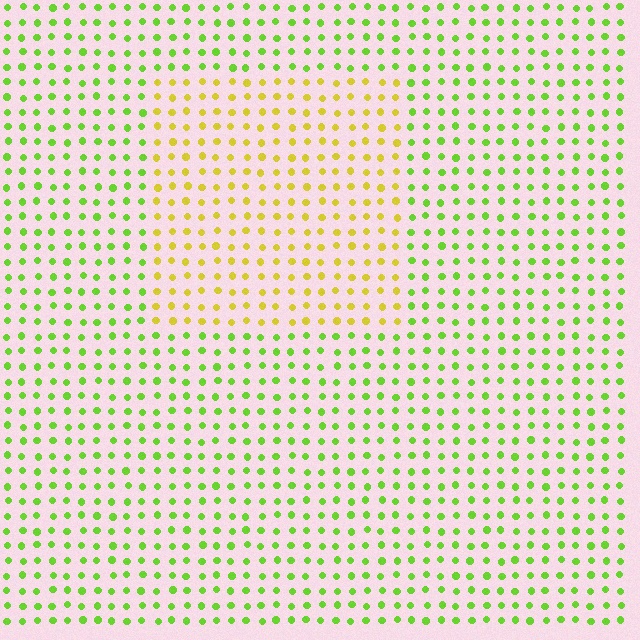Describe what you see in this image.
The image is filled with small lime elements in a uniform arrangement. A rectangle-shaped region is visible where the elements are tinted to a slightly different hue, forming a subtle color boundary.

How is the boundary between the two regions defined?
The boundary is defined purely by a slight shift in hue (about 43 degrees). Spacing, size, and orientation are identical on both sides.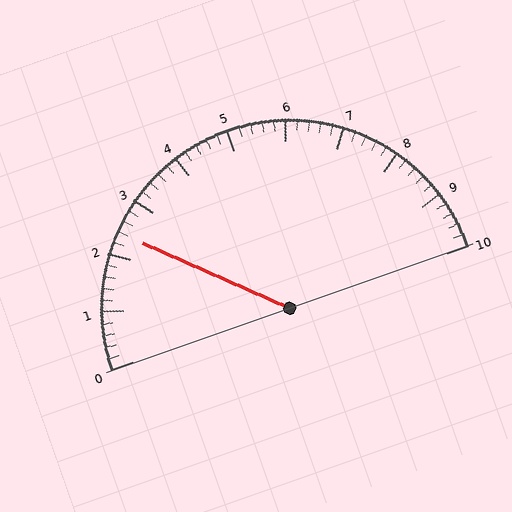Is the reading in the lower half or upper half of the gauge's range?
The reading is in the lower half of the range (0 to 10).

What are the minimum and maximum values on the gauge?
The gauge ranges from 0 to 10.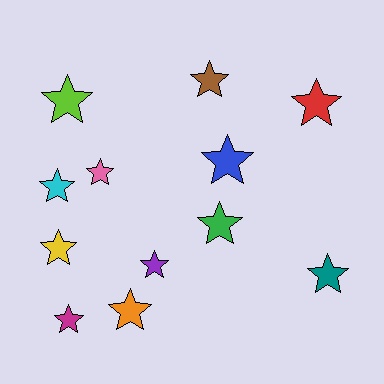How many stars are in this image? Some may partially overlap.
There are 12 stars.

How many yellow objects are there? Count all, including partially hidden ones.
There is 1 yellow object.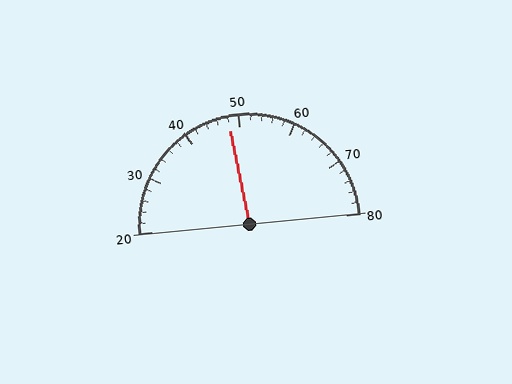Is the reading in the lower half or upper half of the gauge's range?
The reading is in the lower half of the range (20 to 80).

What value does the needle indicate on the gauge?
The needle indicates approximately 48.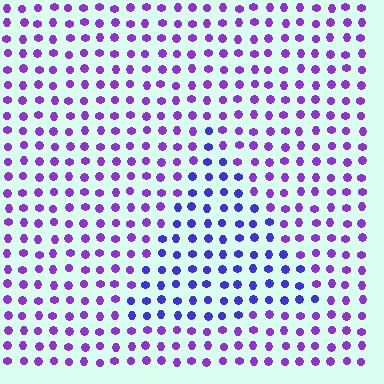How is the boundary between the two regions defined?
The boundary is defined purely by a slight shift in hue (about 31 degrees). Spacing, size, and orientation are identical on both sides.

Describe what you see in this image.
The image is filled with small purple elements in a uniform arrangement. A triangle-shaped region is visible where the elements are tinted to a slightly different hue, forming a subtle color boundary.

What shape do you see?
I see a triangle.